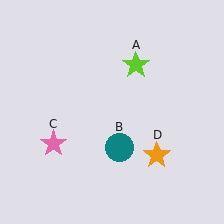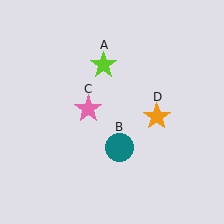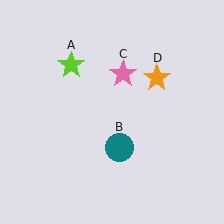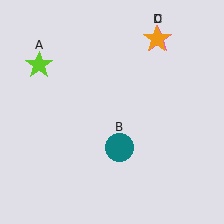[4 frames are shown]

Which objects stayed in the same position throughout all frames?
Teal circle (object B) remained stationary.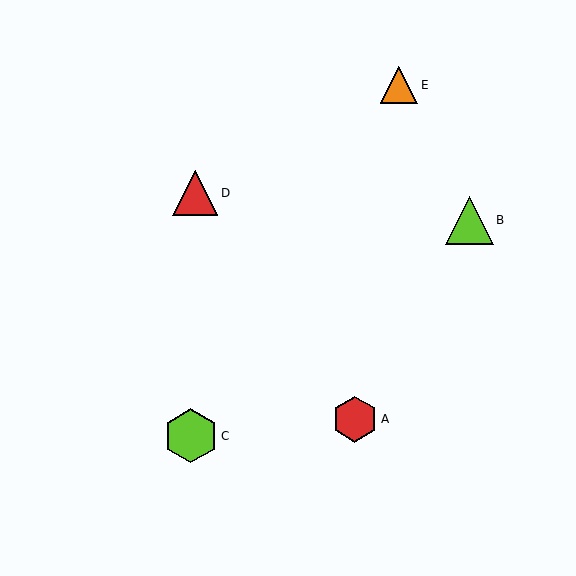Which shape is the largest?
The lime hexagon (labeled C) is the largest.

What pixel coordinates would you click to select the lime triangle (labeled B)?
Click at (470, 220) to select the lime triangle B.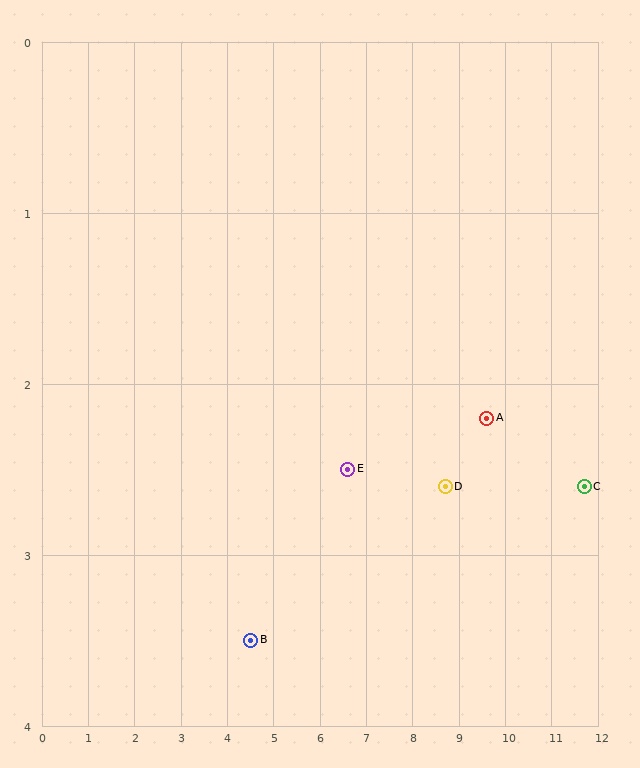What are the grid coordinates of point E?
Point E is at approximately (6.6, 2.5).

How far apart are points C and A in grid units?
Points C and A are about 2.1 grid units apart.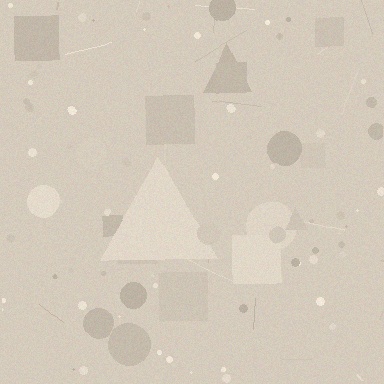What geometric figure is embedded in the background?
A triangle is embedded in the background.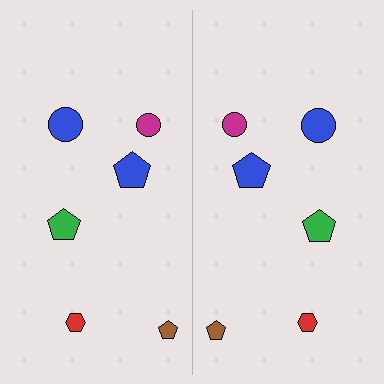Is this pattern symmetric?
Yes, this pattern has bilateral (reflection) symmetry.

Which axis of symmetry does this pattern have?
The pattern has a vertical axis of symmetry running through the center of the image.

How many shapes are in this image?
There are 12 shapes in this image.